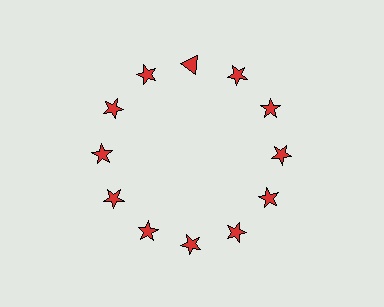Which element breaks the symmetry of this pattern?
The red triangle at roughly the 12 o'clock position breaks the symmetry. All other shapes are red stars.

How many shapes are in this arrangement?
There are 12 shapes arranged in a ring pattern.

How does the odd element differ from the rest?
It has a different shape: triangle instead of star.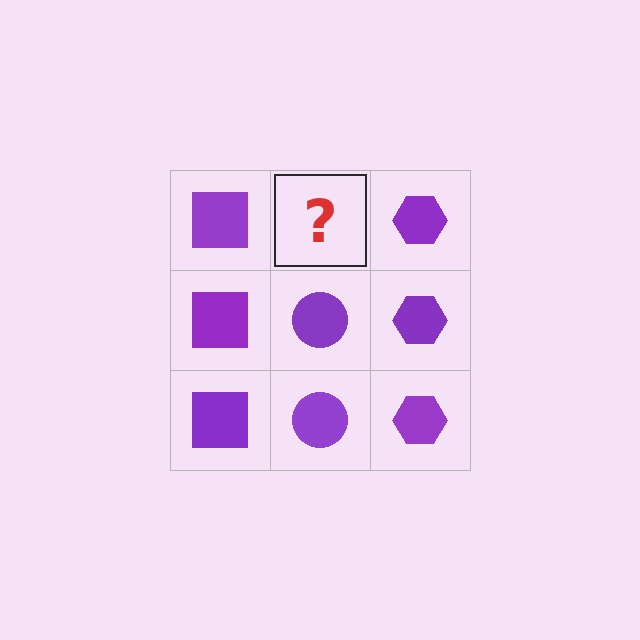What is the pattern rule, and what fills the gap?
The rule is that each column has a consistent shape. The gap should be filled with a purple circle.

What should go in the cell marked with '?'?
The missing cell should contain a purple circle.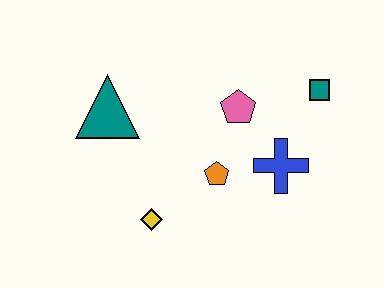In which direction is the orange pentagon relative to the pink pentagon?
The orange pentagon is below the pink pentagon.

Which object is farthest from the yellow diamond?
The teal square is farthest from the yellow diamond.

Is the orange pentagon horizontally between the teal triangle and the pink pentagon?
Yes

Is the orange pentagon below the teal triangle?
Yes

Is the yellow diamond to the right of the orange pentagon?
No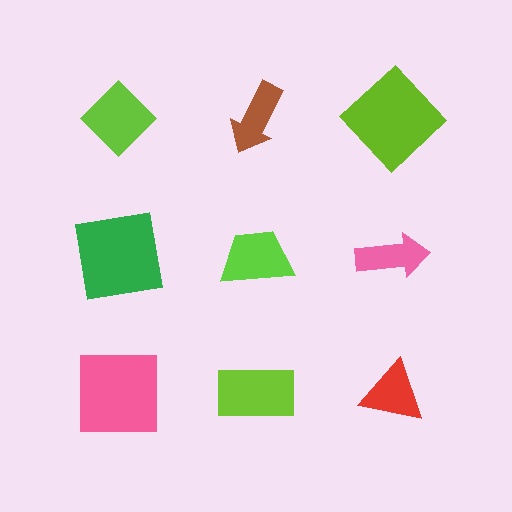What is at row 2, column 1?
A green square.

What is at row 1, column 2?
A brown arrow.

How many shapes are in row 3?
3 shapes.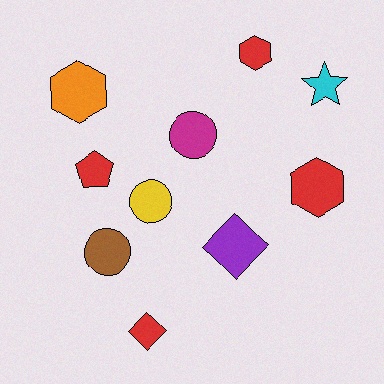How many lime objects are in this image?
There are no lime objects.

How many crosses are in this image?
There are no crosses.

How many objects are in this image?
There are 10 objects.